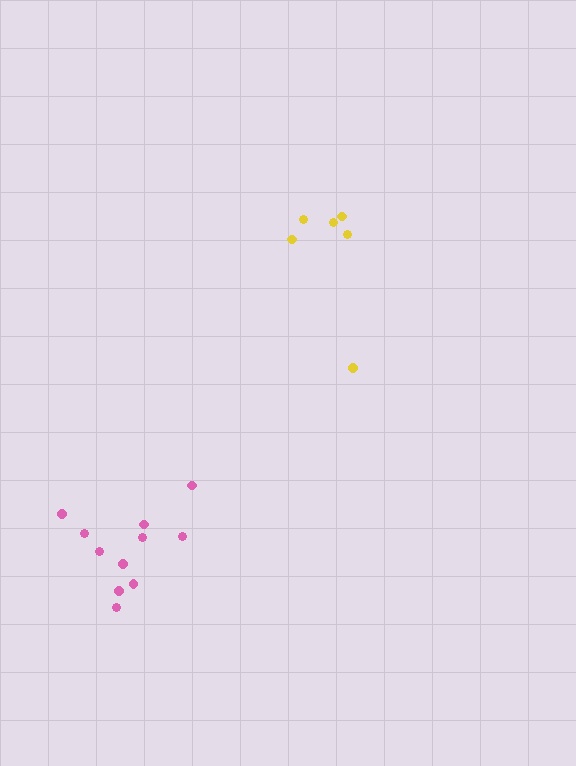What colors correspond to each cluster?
The clusters are colored: yellow, pink.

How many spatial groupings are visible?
There are 2 spatial groupings.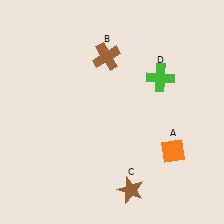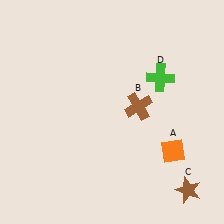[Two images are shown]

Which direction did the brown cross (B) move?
The brown cross (B) moved down.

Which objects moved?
The objects that moved are: the brown cross (B), the brown star (C).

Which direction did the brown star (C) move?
The brown star (C) moved right.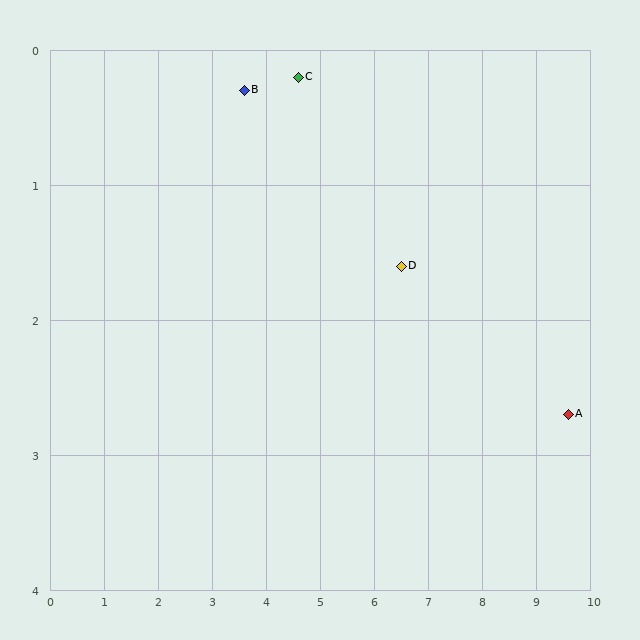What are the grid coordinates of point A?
Point A is at approximately (9.6, 2.7).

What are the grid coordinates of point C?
Point C is at approximately (4.6, 0.2).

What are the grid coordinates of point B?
Point B is at approximately (3.6, 0.3).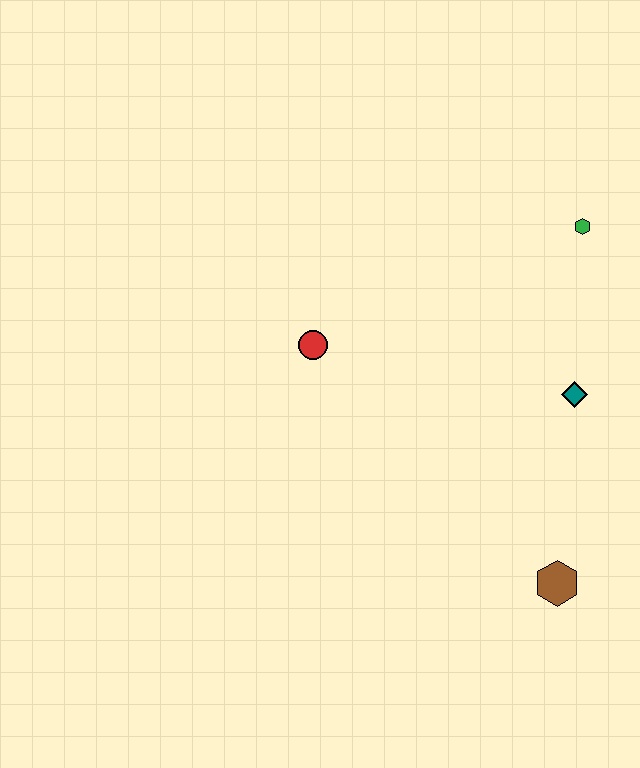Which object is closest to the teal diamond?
The green hexagon is closest to the teal diamond.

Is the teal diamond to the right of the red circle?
Yes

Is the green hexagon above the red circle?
Yes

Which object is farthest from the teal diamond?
The red circle is farthest from the teal diamond.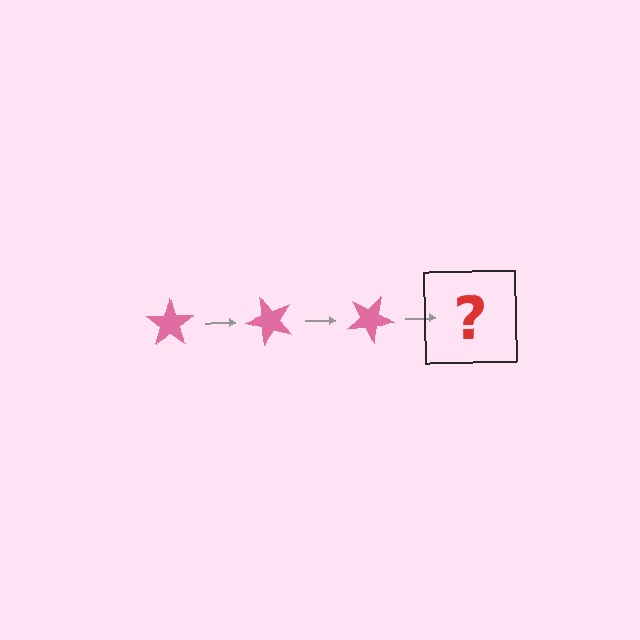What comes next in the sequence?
The next element should be a pink star rotated 150 degrees.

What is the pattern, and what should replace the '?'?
The pattern is that the star rotates 50 degrees each step. The '?' should be a pink star rotated 150 degrees.